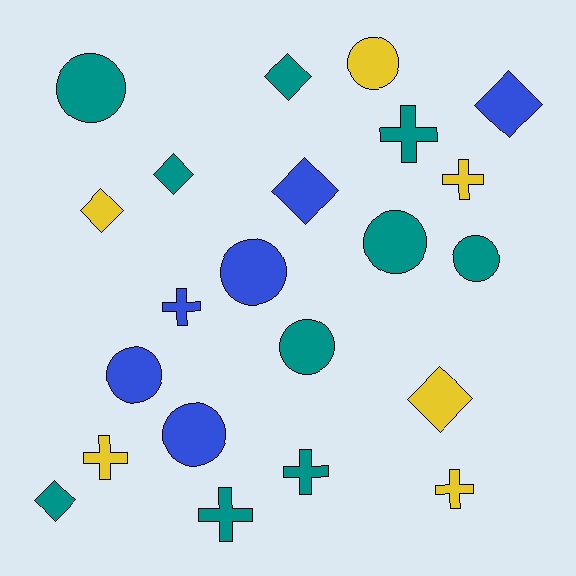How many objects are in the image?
There are 22 objects.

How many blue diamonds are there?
There are 2 blue diamonds.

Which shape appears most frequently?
Circle, with 8 objects.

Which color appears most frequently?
Teal, with 10 objects.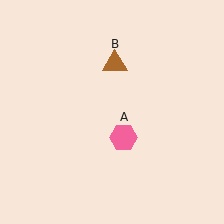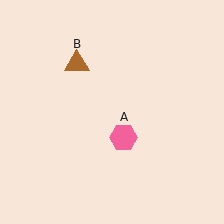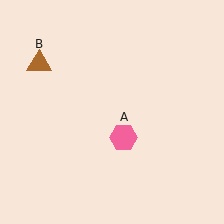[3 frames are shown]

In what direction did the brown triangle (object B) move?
The brown triangle (object B) moved left.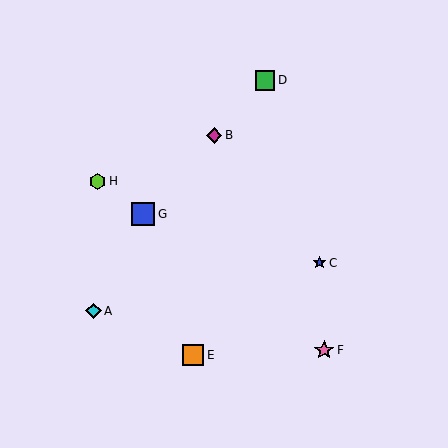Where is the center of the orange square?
The center of the orange square is at (193, 355).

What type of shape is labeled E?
Shape E is an orange square.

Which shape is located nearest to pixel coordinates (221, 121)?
The magenta diamond (labeled B) at (214, 135) is nearest to that location.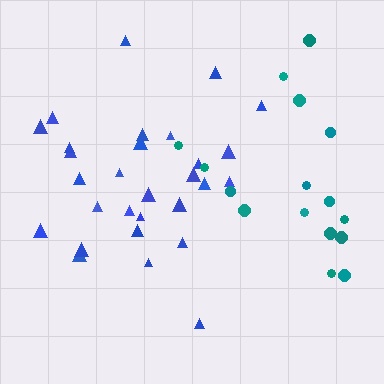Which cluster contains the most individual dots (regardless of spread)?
Blue (29).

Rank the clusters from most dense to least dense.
blue, teal.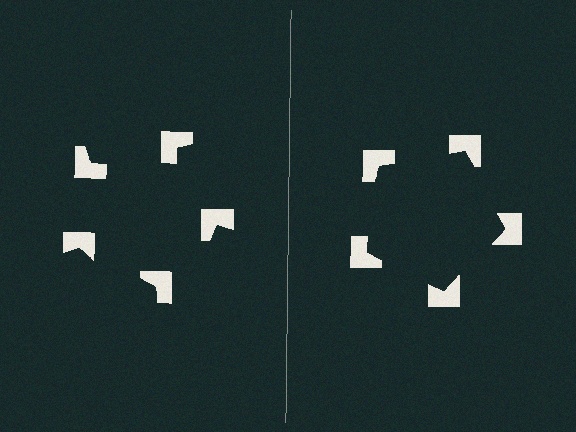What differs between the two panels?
The notched squares are positioned identically on both sides; only the wedge orientations differ. On the right they align to a pentagon; on the left they are misaligned.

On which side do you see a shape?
An illusory pentagon appears on the right side. On the left side the wedge cuts are rotated, so no coherent shape forms.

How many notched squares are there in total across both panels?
10 — 5 on each side.